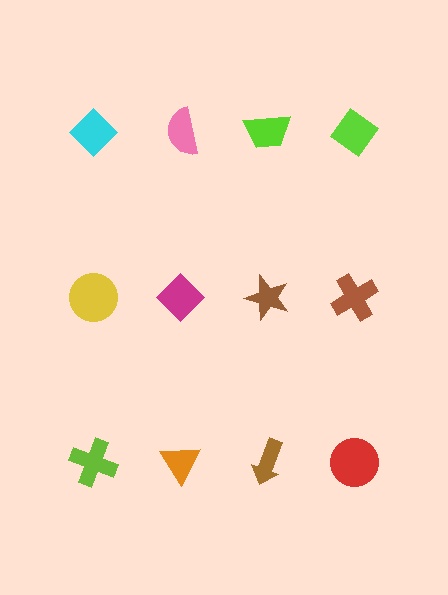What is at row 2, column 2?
A magenta diamond.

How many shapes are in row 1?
4 shapes.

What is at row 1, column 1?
A cyan diamond.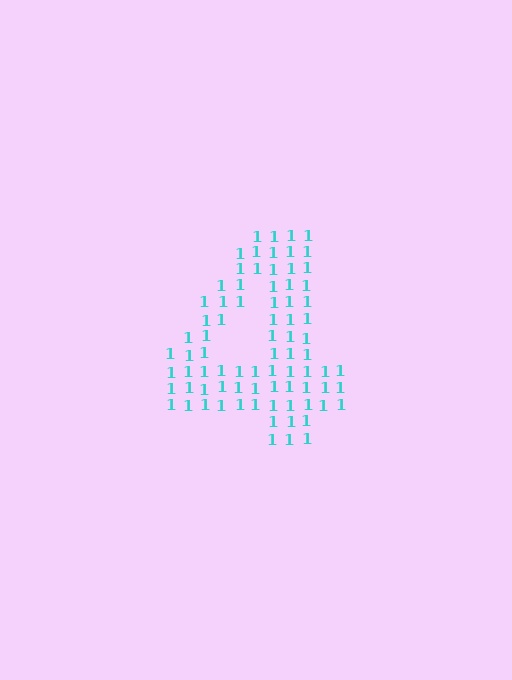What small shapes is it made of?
It is made of small digit 1's.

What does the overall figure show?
The overall figure shows the digit 4.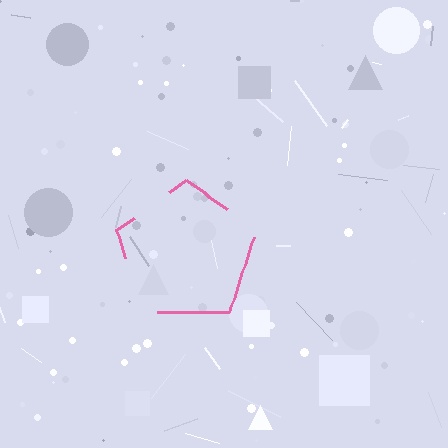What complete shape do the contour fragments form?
The contour fragments form a pentagon.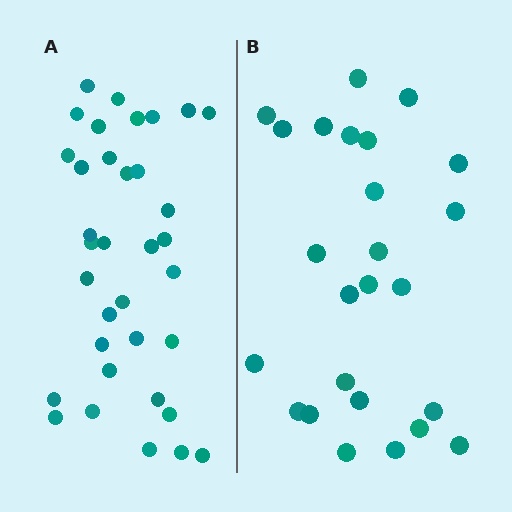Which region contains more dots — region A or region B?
Region A (the left region) has more dots.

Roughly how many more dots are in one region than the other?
Region A has roughly 10 or so more dots than region B.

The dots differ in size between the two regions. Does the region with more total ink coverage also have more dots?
No. Region B has more total ink coverage because its dots are larger, but region A actually contains more individual dots. Total area can be misleading — the number of items is what matters here.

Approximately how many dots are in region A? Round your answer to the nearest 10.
About 40 dots. (The exact count is 35, which rounds to 40.)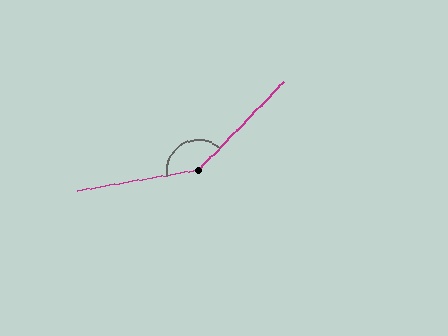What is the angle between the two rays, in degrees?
Approximately 144 degrees.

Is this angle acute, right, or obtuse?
It is obtuse.